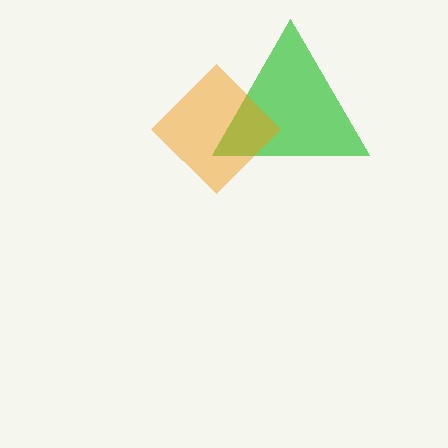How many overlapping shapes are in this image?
There are 2 overlapping shapes in the image.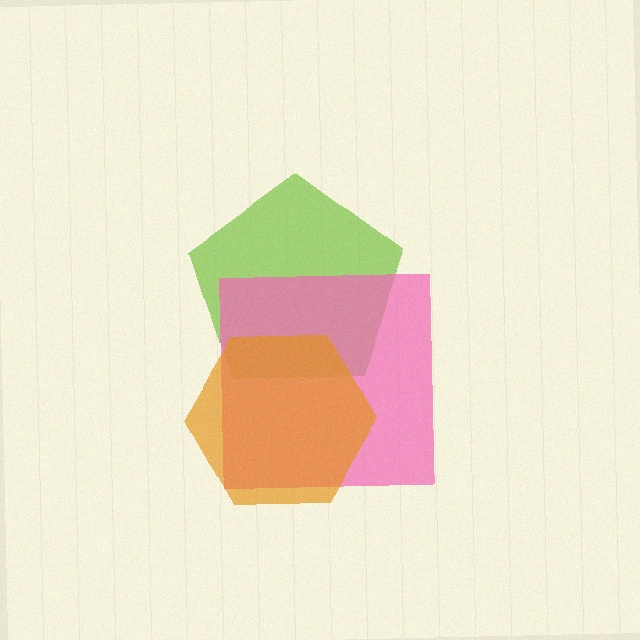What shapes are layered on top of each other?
The layered shapes are: a lime pentagon, a pink square, an orange hexagon.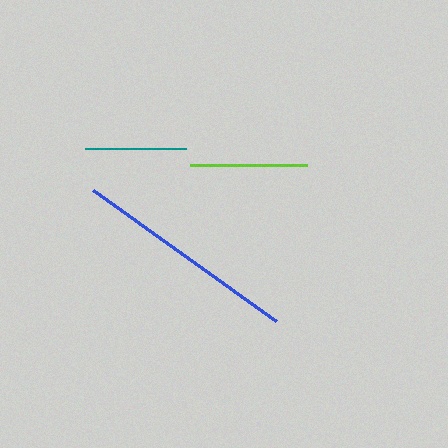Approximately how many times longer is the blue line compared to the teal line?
The blue line is approximately 2.2 times the length of the teal line.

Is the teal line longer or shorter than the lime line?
The lime line is longer than the teal line.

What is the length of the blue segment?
The blue segment is approximately 224 pixels long.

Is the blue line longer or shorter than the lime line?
The blue line is longer than the lime line.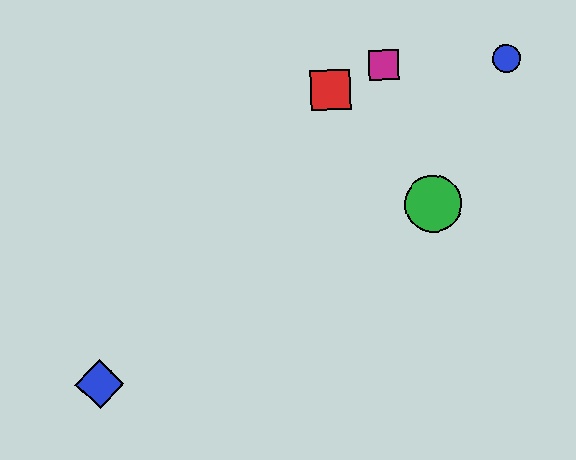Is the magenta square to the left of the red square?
No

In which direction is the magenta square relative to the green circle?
The magenta square is above the green circle.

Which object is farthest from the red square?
The blue diamond is farthest from the red square.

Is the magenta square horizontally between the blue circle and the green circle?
No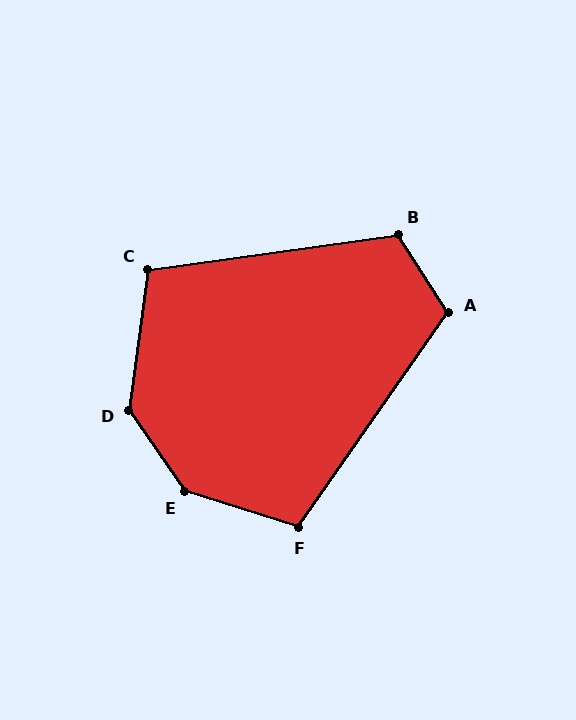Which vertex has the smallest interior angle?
C, at approximately 105 degrees.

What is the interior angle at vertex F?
Approximately 108 degrees (obtuse).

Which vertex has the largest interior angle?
E, at approximately 142 degrees.